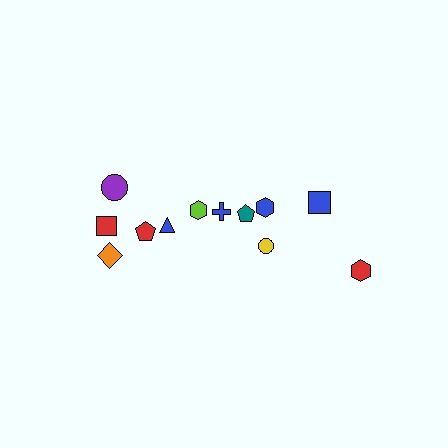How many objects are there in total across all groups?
There are 12 objects.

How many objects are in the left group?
There are 7 objects.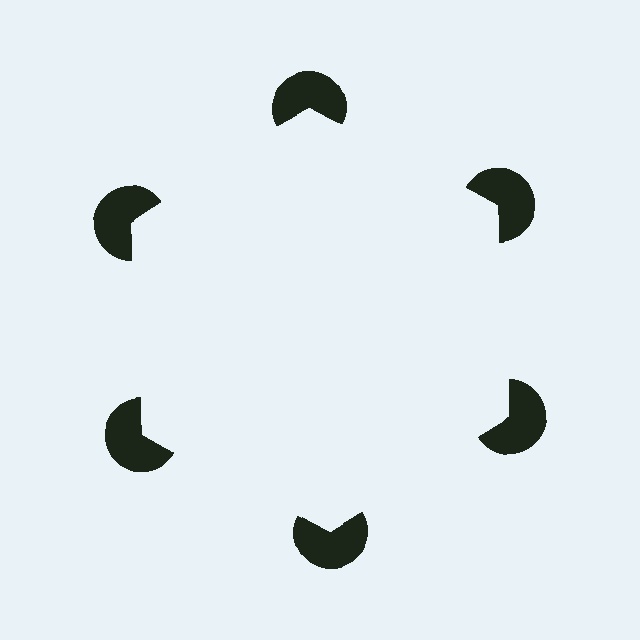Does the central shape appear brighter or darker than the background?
It typically appears slightly brighter than the background, even though no actual brightness change is drawn.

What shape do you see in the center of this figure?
An illusory hexagon — its edges are inferred from the aligned wedge cuts in the pac-man discs, not physically drawn.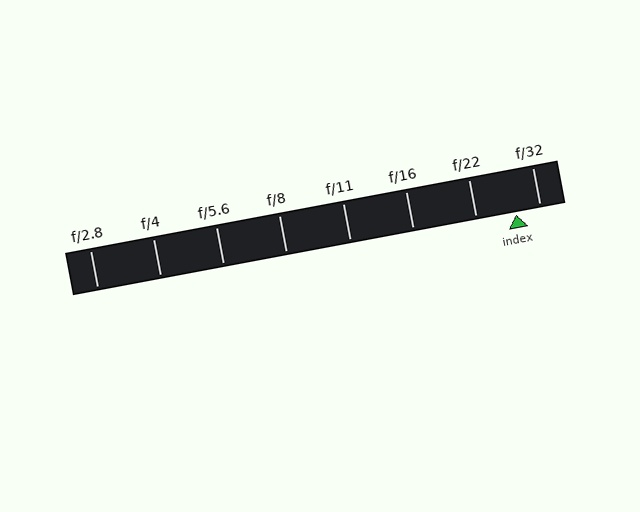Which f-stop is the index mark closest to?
The index mark is closest to f/32.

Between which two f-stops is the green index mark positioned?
The index mark is between f/22 and f/32.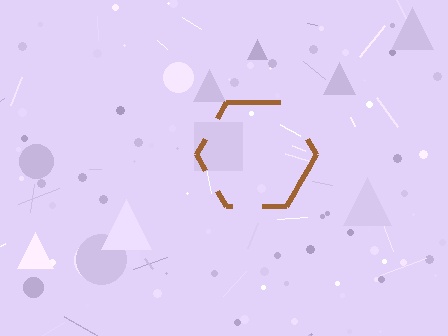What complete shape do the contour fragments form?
The contour fragments form a hexagon.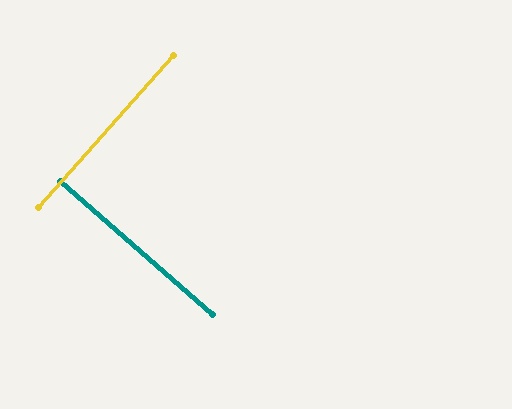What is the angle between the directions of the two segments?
Approximately 89 degrees.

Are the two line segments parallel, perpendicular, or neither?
Perpendicular — they meet at approximately 89°.